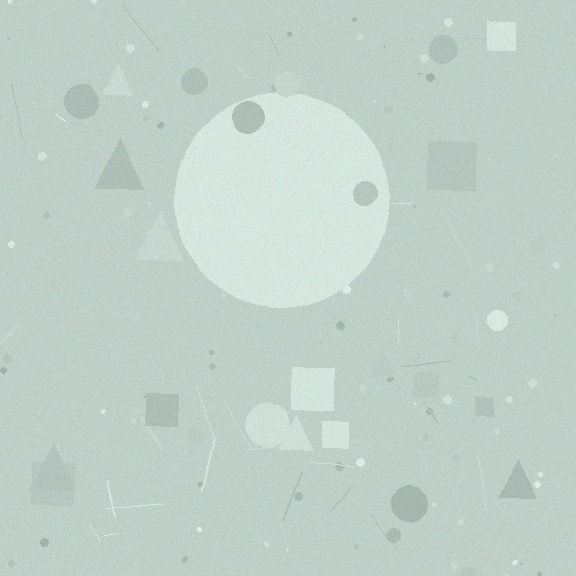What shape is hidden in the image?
A circle is hidden in the image.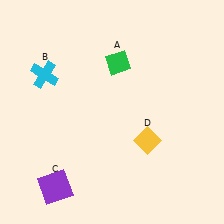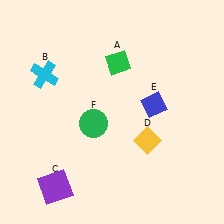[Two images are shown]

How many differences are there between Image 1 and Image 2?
There are 2 differences between the two images.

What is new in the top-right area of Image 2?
A blue diamond (E) was added in the top-right area of Image 2.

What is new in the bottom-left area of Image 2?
A green circle (F) was added in the bottom-left area of Image 2.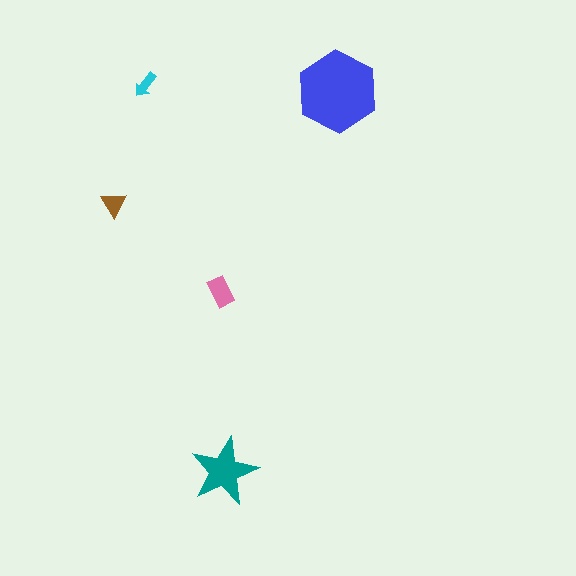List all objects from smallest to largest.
The cyan arrow, the brown triangle, the pink rectangle, the teal star, the blue hexagon.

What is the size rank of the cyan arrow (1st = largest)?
5th.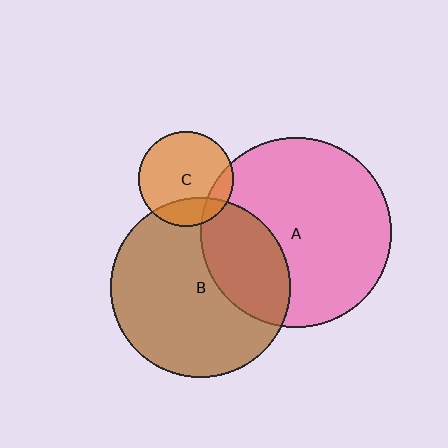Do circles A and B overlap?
Yes.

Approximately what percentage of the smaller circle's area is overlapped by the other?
Approximately 30%.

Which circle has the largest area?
Circle A (pink).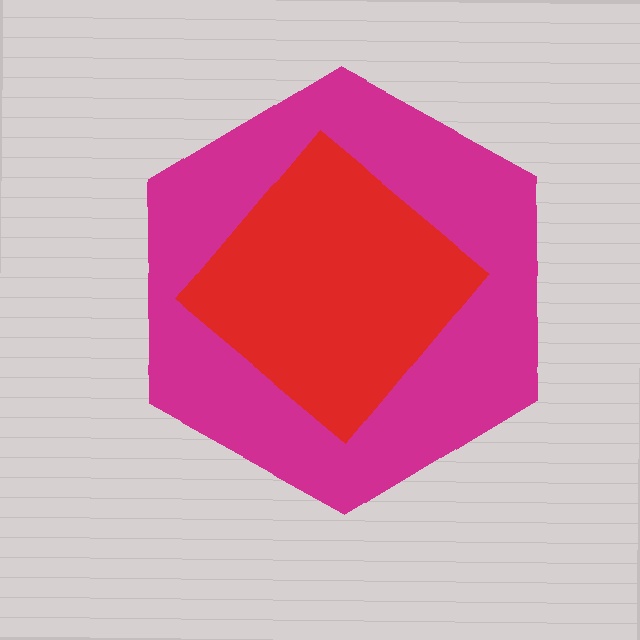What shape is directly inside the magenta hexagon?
The red diamond.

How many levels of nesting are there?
2.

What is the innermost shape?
The red diamond.